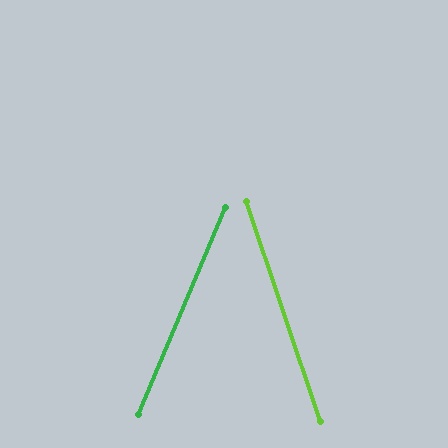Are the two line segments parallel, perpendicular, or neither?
Neither parallel nor perpendicular — they differ by about 41°.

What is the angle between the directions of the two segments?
Approximately 41 degrees.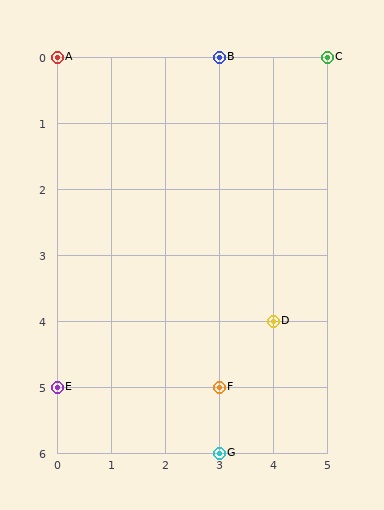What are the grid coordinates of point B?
Point B is at grid coordinates (3, 0).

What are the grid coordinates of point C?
Point C is at grid coordinates (5, 0).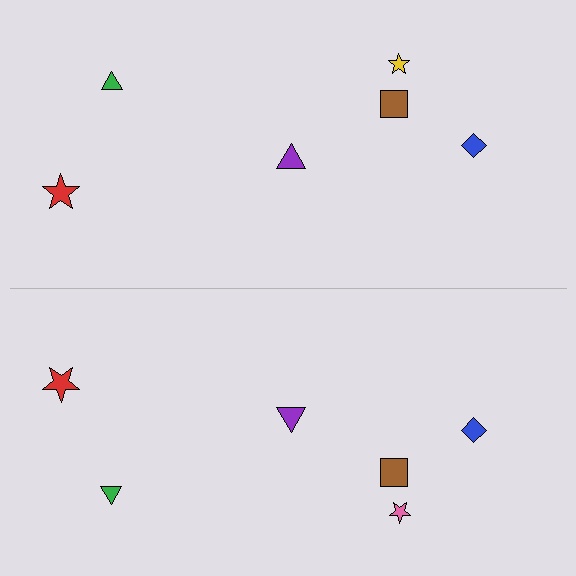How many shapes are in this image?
There are 12 shapes in this image.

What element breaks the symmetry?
The pink star on the bottom side breaks the symmetry — its mirror counterpart is yellow.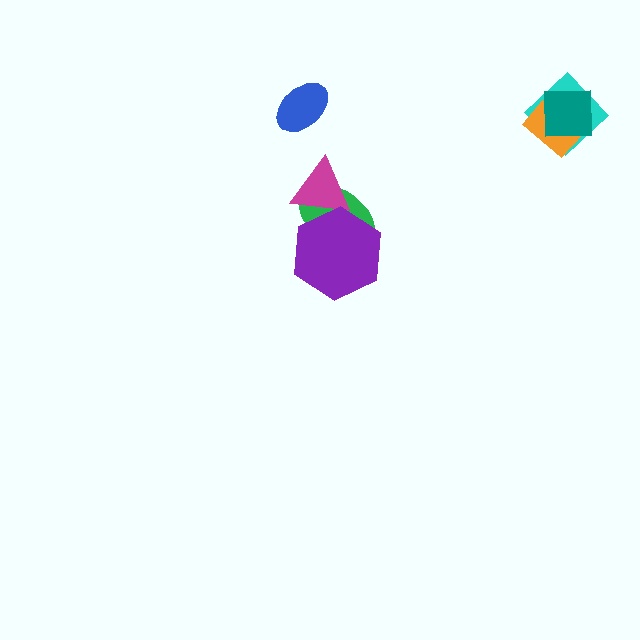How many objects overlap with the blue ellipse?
0 objects overlap with the blue ellipse.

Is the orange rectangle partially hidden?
Yes, it is partially covered by another shape.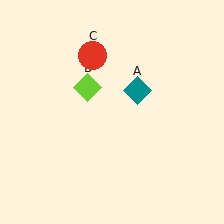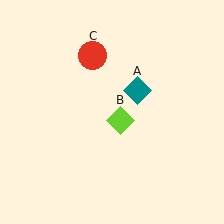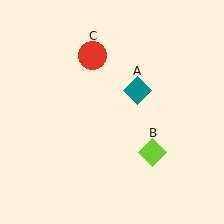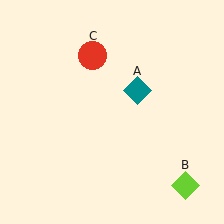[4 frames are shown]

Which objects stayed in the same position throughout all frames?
Teal diamond (object A) and red circle (object C) remained stationary.